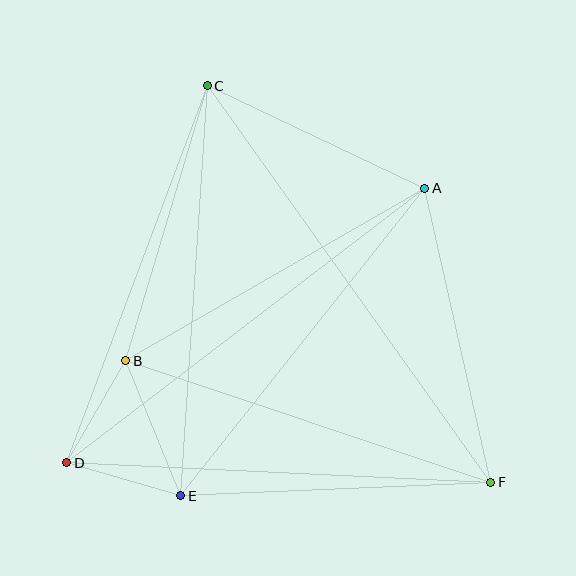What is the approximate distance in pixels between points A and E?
The distance between A and E is approximately 392 pixels.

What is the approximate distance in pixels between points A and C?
The distance between A and C is approximately 241 pixels.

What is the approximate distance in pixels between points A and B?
The distance between A and B is approximately 345 pixels.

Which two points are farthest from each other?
Points C and F are farthest from each other.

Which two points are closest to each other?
Points B and D are closest to each other.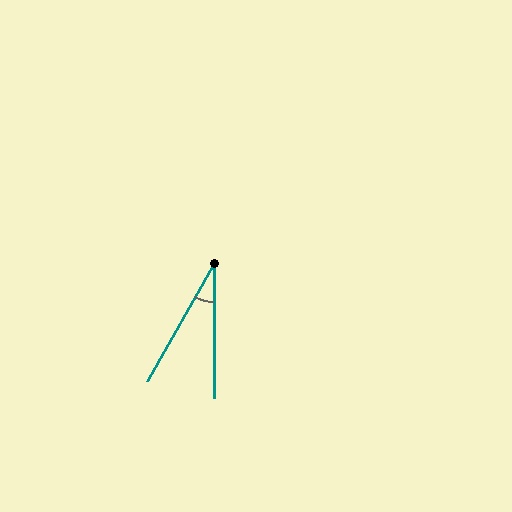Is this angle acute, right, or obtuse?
It is acute.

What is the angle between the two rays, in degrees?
Approximately 30 degrees.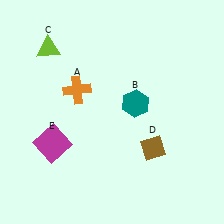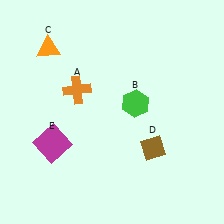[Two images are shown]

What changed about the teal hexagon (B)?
In Image 1, B is teal. In Image 2, it changed to green.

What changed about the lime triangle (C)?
In Image 1, C is lime. In Image 2, it changed to orange.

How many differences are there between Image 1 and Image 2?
There are 2 differences between the two images.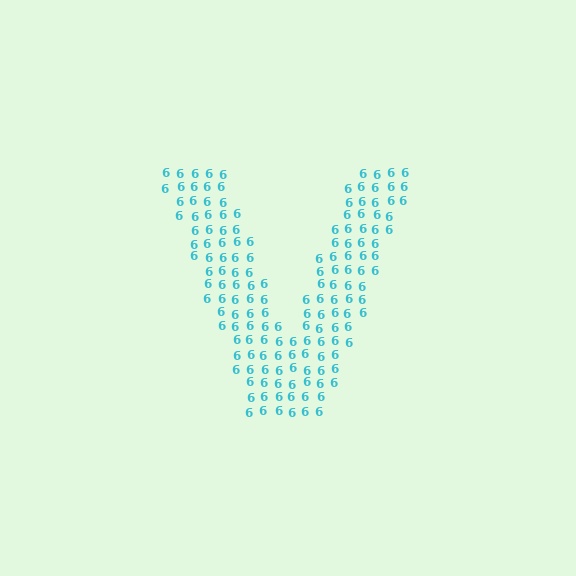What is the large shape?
The large shape is the letter V.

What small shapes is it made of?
It is made of small digit 6's.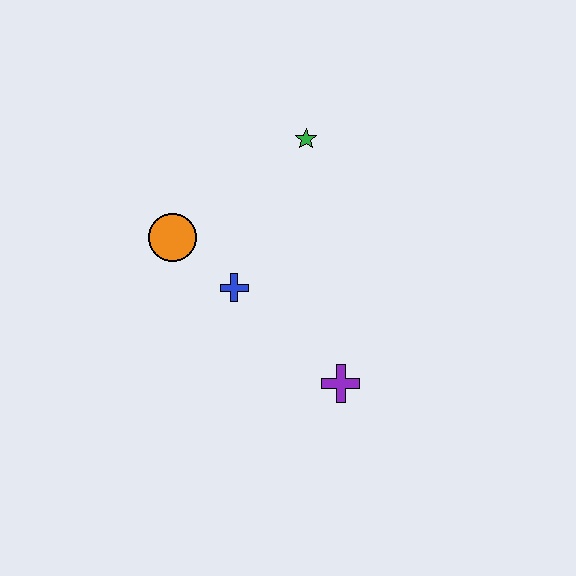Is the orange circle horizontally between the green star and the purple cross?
No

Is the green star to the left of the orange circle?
No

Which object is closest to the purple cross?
The blue cross is closest to the purple cross.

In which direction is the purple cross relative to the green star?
The purple cross is below the green star.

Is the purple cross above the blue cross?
No